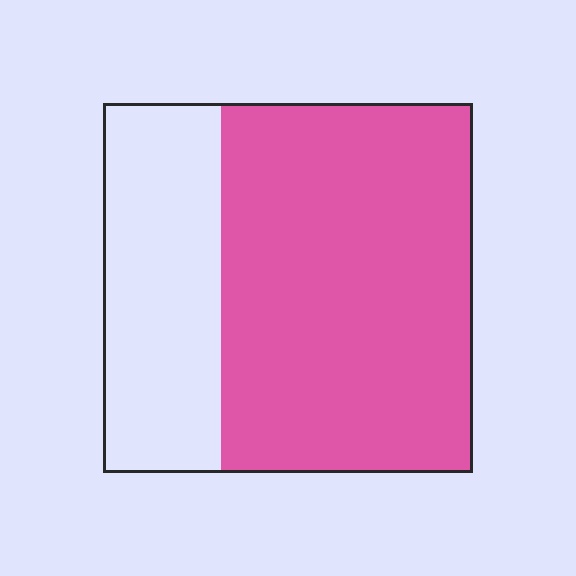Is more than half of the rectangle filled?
Yes.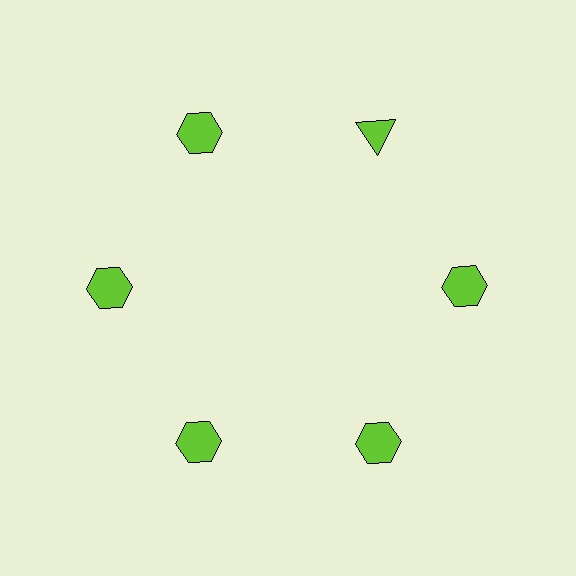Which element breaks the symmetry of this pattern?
The lime triangle at roughly the 1 o'clock position breaks the symmetry. All other shapes are lime hexagons.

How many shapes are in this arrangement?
There are 6 shapes arranged in a ring pattern.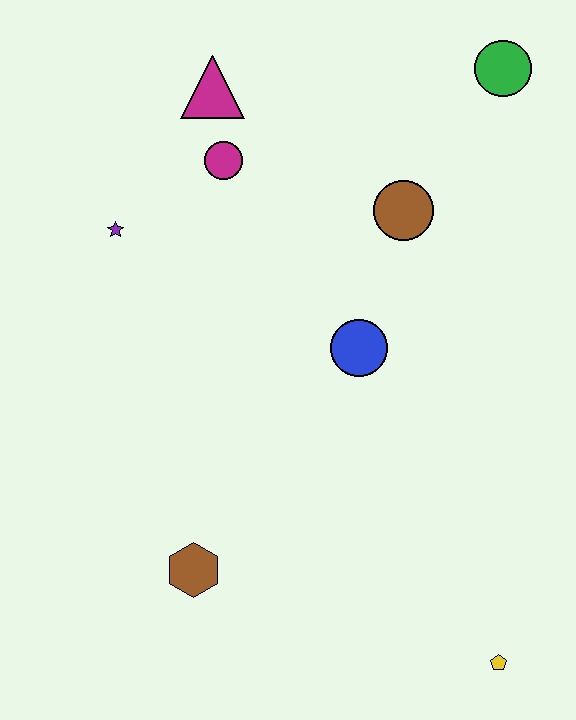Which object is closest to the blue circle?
The brown circle is closest to the blue circle.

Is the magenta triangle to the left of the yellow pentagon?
Yes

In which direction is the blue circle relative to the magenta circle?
The blue circle is below the magenta circle.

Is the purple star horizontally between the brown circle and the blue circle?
No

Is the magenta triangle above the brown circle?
Yes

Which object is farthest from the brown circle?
The yellow pentagon is farthest from the brown circle.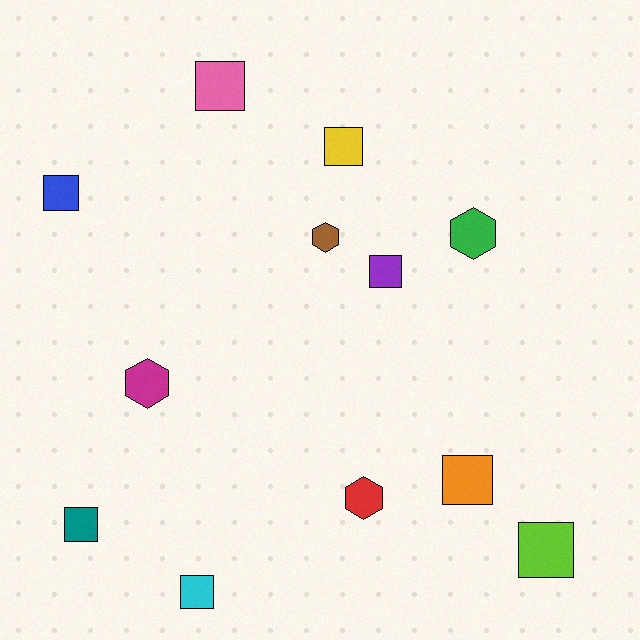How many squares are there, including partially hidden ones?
There are 8 squares.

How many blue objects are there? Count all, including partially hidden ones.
There is 1 blue object.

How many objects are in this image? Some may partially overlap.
There are 12 objects.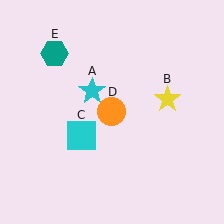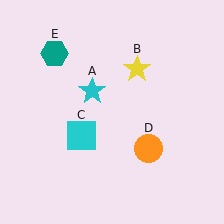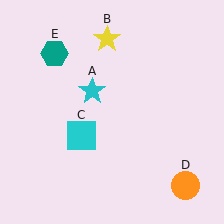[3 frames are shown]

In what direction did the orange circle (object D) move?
The orange circle (object D) moved down and to the right.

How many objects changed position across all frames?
2 objects changed position: yellow star (object B), orange circle (object D).